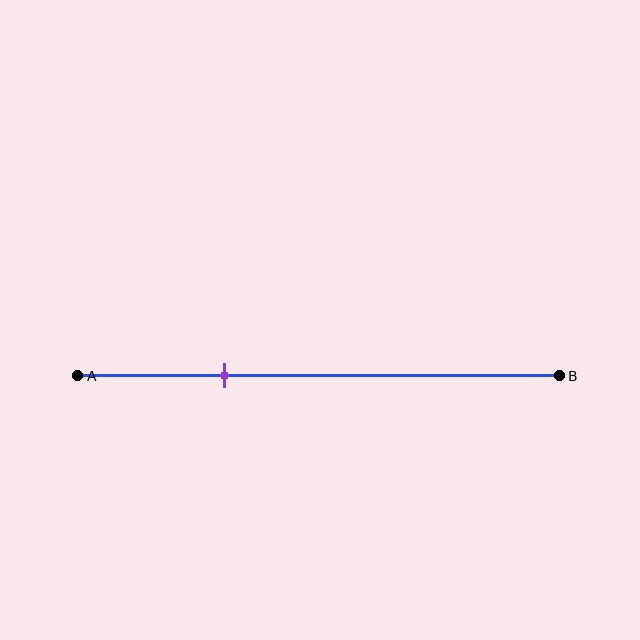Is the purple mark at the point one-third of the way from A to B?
Yes, the mark is approximately at the one-third point.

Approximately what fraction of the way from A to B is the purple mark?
The purple mark is approximately 30% of the way from A to B.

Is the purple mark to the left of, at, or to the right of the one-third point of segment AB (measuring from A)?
The purple mark is approximately at the one-third point of segment AB.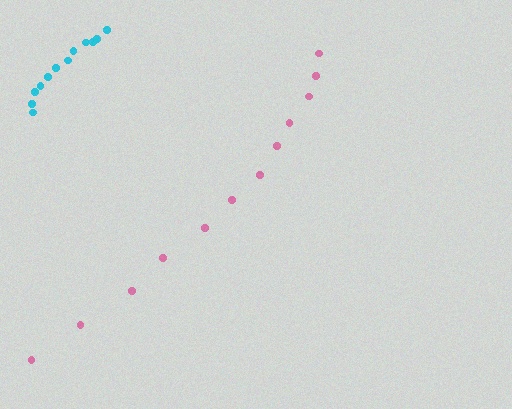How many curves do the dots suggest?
There are 2 distinct paths.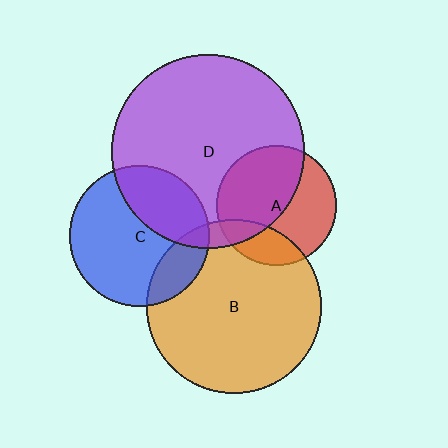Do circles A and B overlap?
Yes.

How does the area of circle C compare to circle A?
Approximately 1.4 times.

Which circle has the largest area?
Circle D (purple).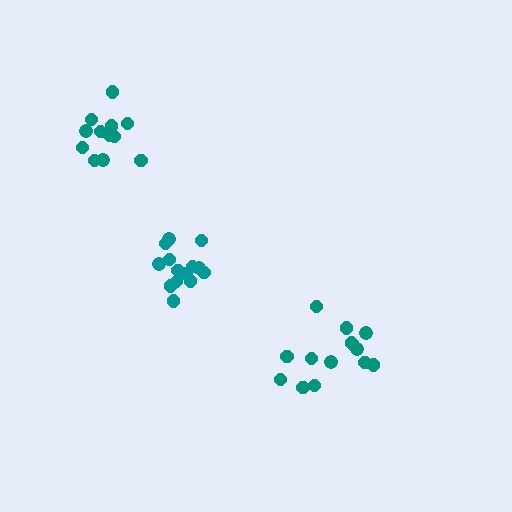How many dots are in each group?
Group 1: 14 dots, Group 2: 14 dots, Group 3: 12 dots (40 total).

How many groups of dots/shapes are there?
There are 3 groups.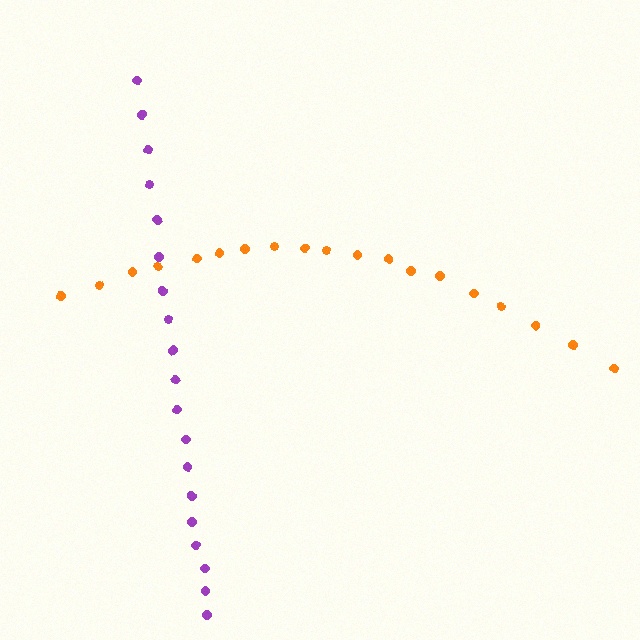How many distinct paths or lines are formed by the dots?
There are 2 distinct paths.